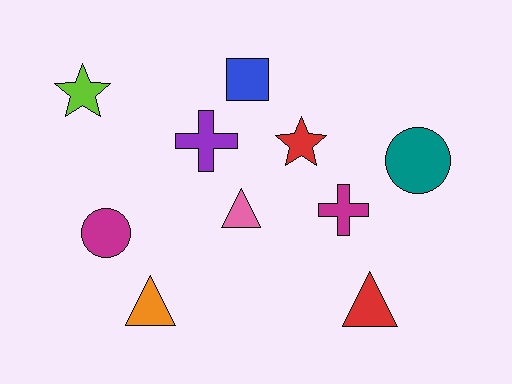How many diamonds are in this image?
There are no diamonds.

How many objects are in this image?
There are 10 objects.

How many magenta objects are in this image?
There are 2 magenta objects.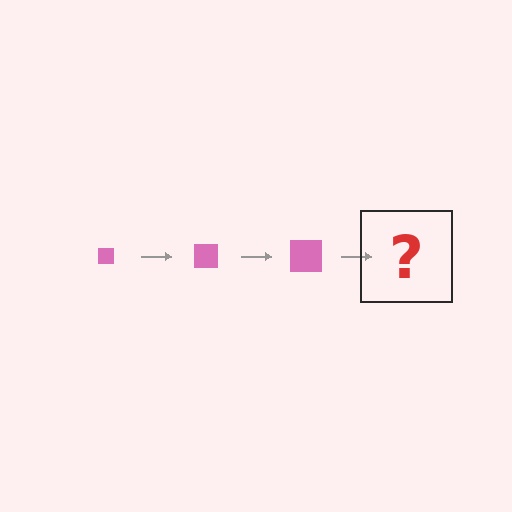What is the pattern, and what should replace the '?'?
The pattern is that the square gets progressively larger each step. The '?' should be a pink square, larger than the previous one.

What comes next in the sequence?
The next element should be a pink square, larger than the previous one.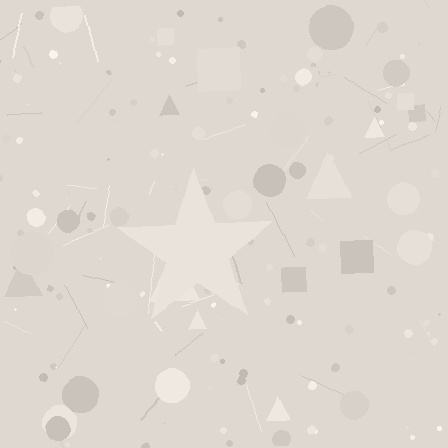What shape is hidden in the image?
A star is hidden in the image.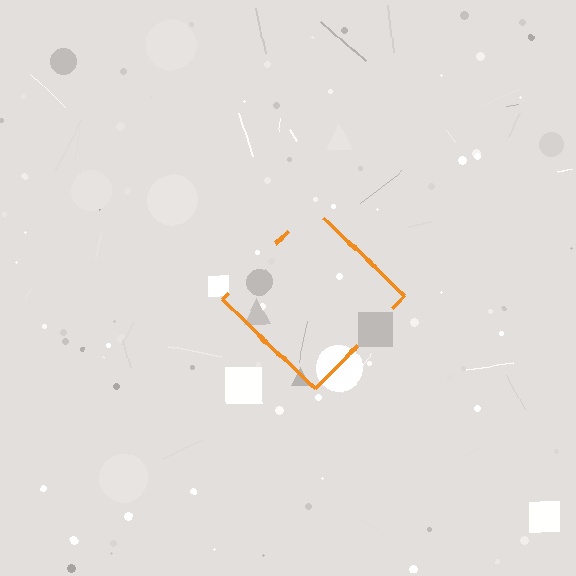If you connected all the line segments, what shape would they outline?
They would outline a diamond.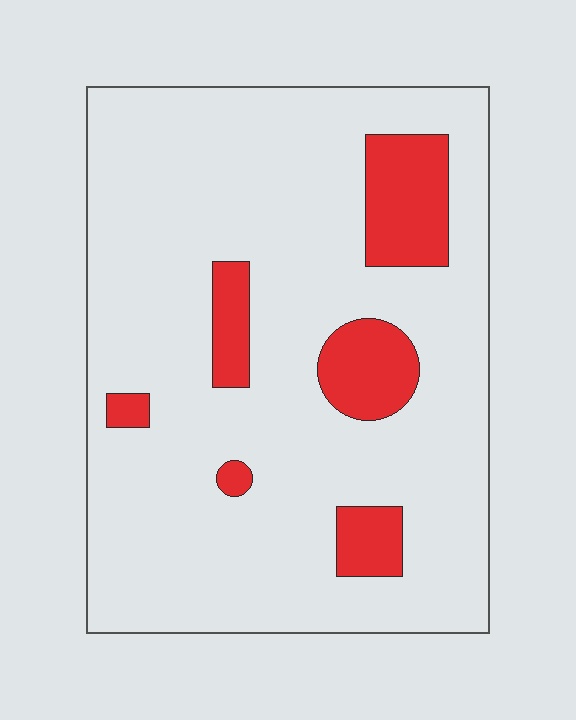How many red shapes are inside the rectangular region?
6.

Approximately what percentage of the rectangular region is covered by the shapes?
Approximately 15%.